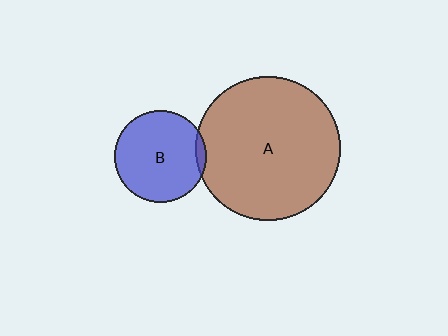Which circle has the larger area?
Circle A (brown).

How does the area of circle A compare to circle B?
Approximately 2.5 times.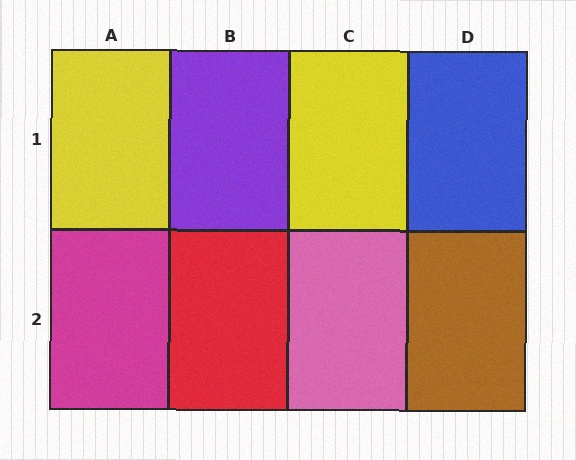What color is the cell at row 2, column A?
Magenta.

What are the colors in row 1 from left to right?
Yellow, purple, yellow, blue.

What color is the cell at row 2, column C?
Pink.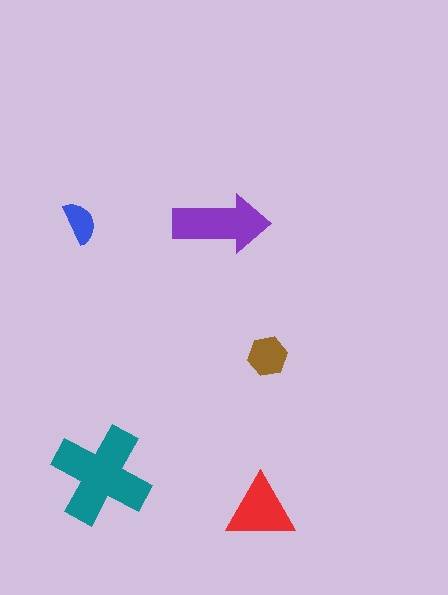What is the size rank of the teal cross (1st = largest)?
1st.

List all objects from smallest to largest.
The blue semicircle, the brown hexagon, the red triangle, the purple arrow, the teal cross.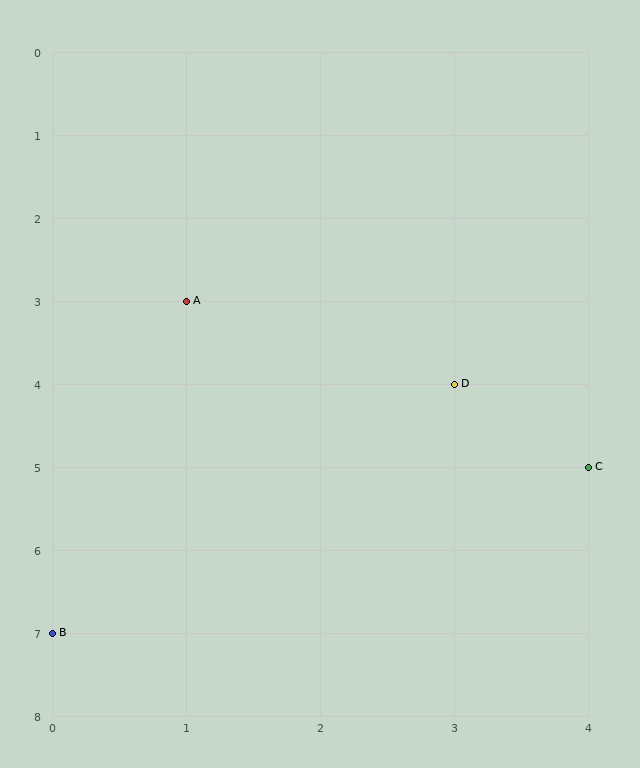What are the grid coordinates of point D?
Point D is at grid coordinates (3, 4).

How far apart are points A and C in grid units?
Points A and C are 3 columns and 2 rows apart (about 3.6 grid units diagonally).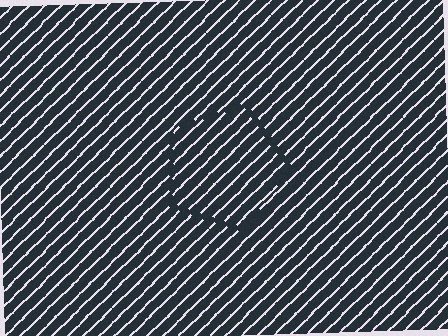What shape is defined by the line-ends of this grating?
An illusory pentagon. The interior of the shape contains the same grating, shifted by half a period — the contour is defined by the phase discontinuity where line-ends from the inner and outer gratings abut.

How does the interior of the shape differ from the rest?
The interior of the shape contains the same grating, shifted by half a period — the contour is defined by the phase discontinuity where line-ends from the inner and outer gratings abut.